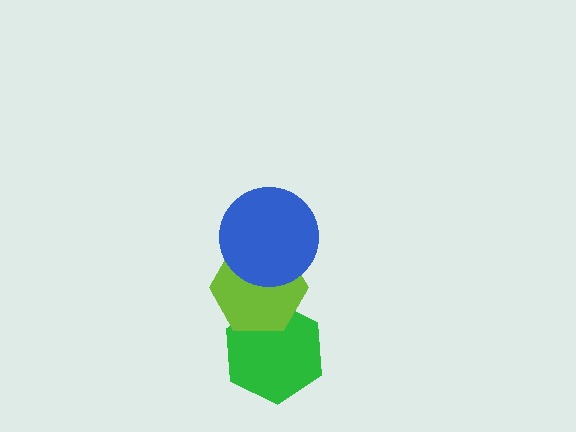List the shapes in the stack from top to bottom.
From top to bottom: the blue circle, the lime hexagon, the green hexagon.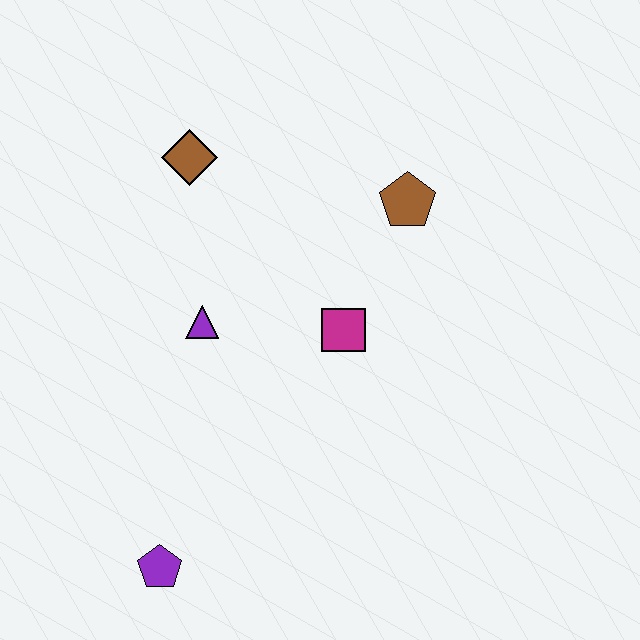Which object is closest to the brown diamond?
The purple triangle is closest to the brown diamond.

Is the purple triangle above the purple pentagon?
Yes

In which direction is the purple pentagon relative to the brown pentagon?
The purple pentagon is below the brown pentagon.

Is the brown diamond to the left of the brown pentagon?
Yes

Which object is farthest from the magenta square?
The purple pentagon is farthest from the magenta square.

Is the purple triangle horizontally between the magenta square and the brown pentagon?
No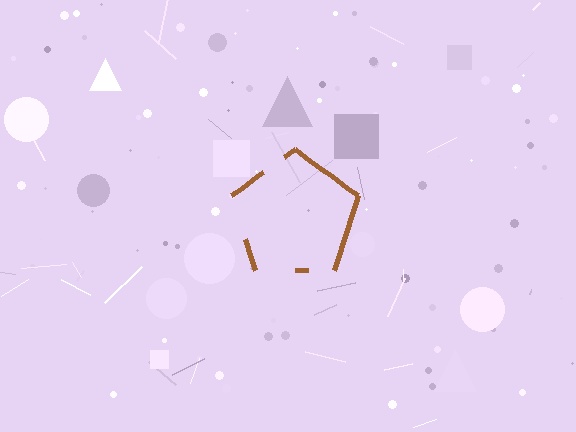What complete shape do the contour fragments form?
The contour fragments form a pentagon.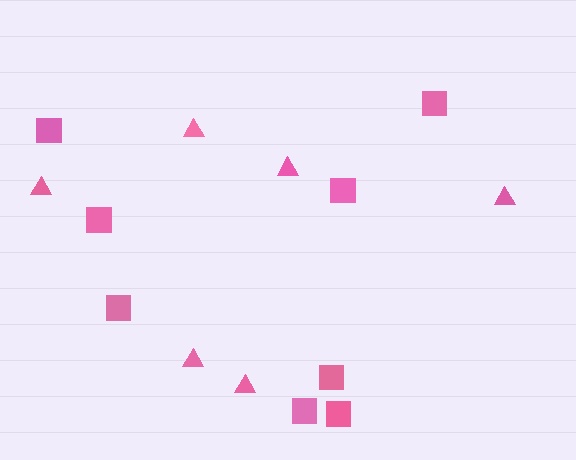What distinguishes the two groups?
There are 2 groups: one group of squares (8) and one group of triangles (6).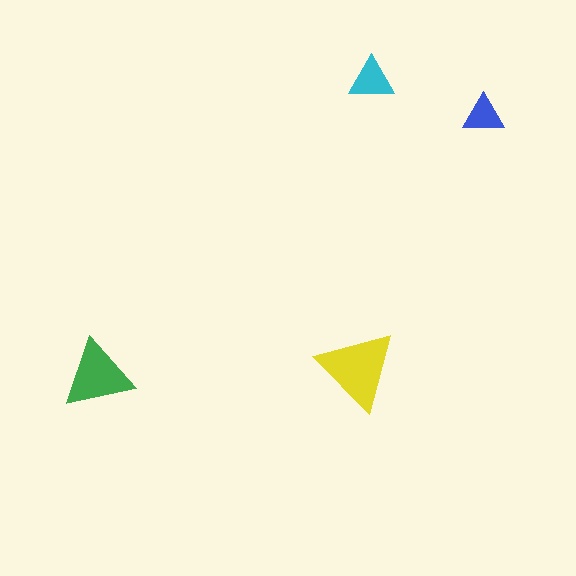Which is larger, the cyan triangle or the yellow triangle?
The yellow one.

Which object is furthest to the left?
The green triangle is leftmost.